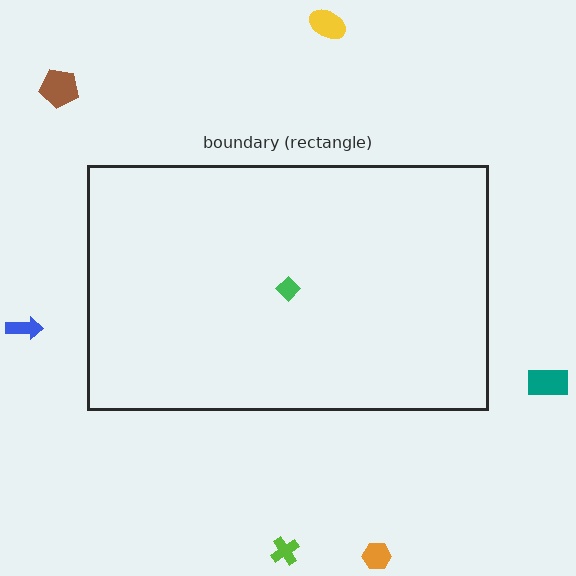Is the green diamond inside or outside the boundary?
Inside.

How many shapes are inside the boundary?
1 inside, 6 outside.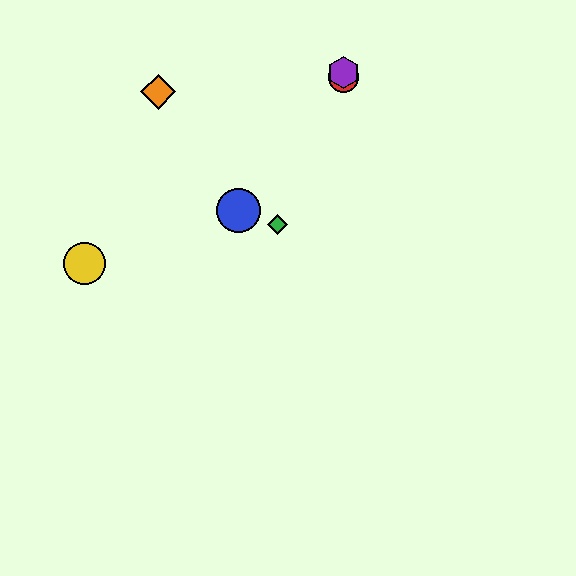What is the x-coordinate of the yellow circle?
The yellow circle is at x≈85.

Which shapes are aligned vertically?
The red circle, the purple hexagon are aligned vertically.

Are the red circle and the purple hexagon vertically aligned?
Yes, both are at x≈344.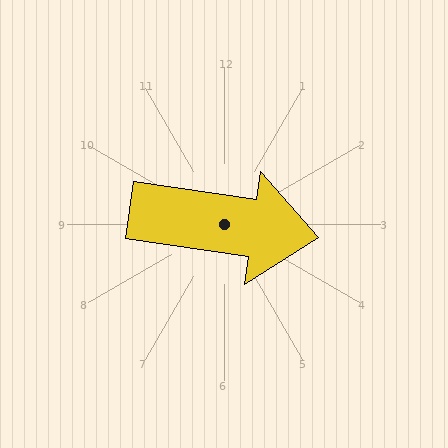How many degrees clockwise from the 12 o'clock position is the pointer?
Approximately 98 degrees.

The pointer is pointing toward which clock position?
Roughly 3 o'clock.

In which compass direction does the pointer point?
East.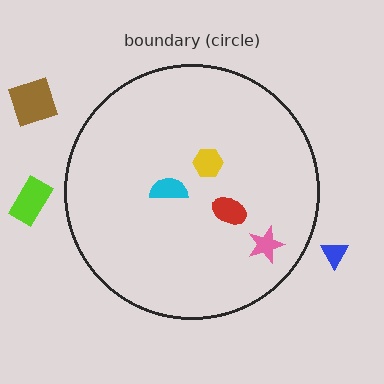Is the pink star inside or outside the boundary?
Inside.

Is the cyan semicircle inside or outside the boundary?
Inside.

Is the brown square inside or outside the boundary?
Outside.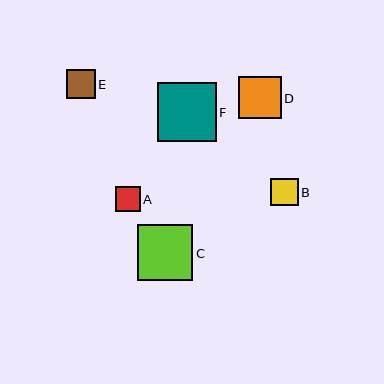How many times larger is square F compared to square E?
Square F is approximately 2.0 times the size of square E.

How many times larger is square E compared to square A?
Square E is approximately 1.2 times the size of square A.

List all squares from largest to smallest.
From largest to smallest: F, C, D, E, B, A.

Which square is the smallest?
Square A is the smallest with a size of approximately 25 pixels.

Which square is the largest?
Square F is the largest with a size of approximately 59 pixels.